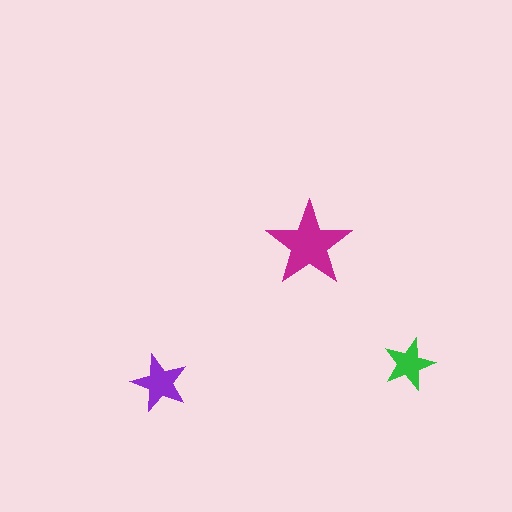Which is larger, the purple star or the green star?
The purple one.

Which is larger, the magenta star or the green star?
The magenta one.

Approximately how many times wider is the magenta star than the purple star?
About 1.5 times wider.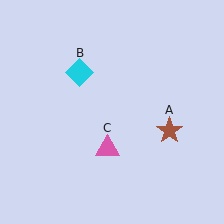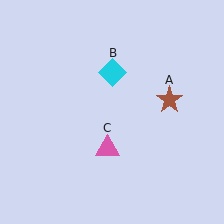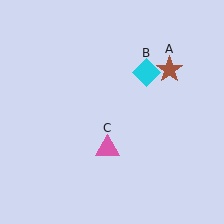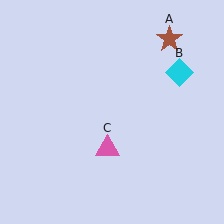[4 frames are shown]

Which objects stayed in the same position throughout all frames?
Pink triangle (object C) remained stationary.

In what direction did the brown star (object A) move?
The brown star (object A) moved up.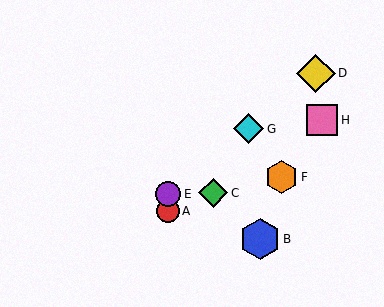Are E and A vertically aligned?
Yes, both are at x≈168.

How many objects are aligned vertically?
2 objects (A, E) are aligned vertically.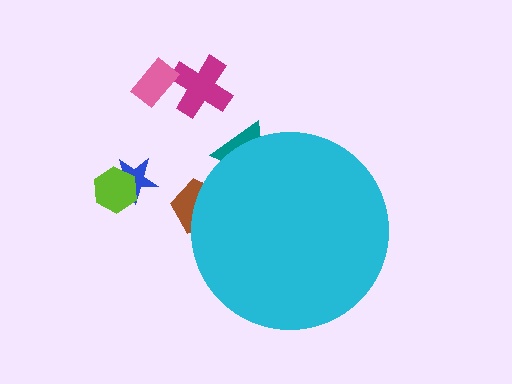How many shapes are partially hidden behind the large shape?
2 shapes are partially hidden.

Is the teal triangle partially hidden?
Yes, the teal triangle is partially hidden behind the cyan circle.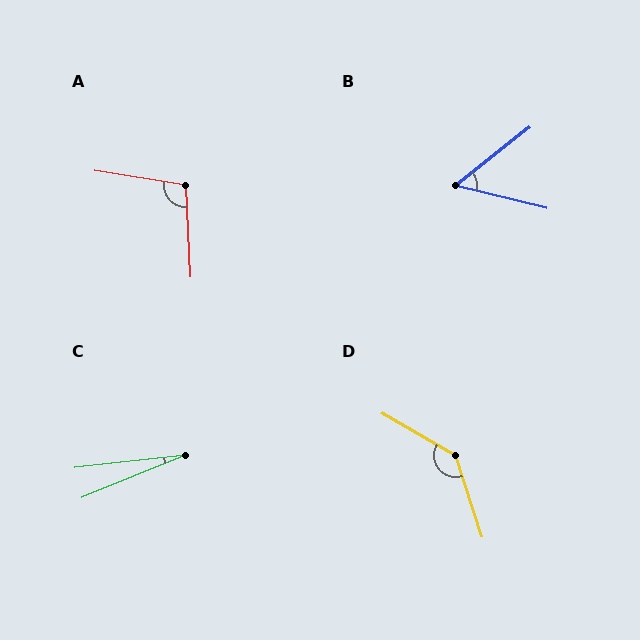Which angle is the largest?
D, at approximately 138 degrees.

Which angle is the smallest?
C, at approximately 16 degrees.